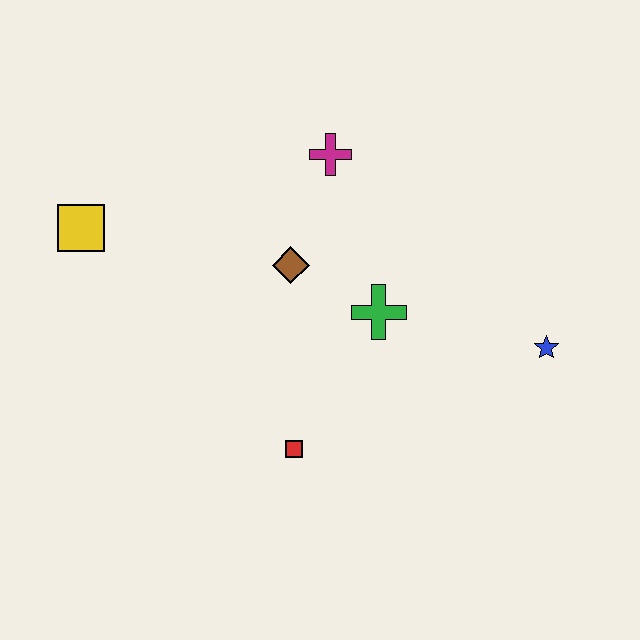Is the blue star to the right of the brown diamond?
Yes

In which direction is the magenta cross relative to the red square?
The magenta cross is above the red square.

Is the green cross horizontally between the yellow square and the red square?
No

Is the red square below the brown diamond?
Yes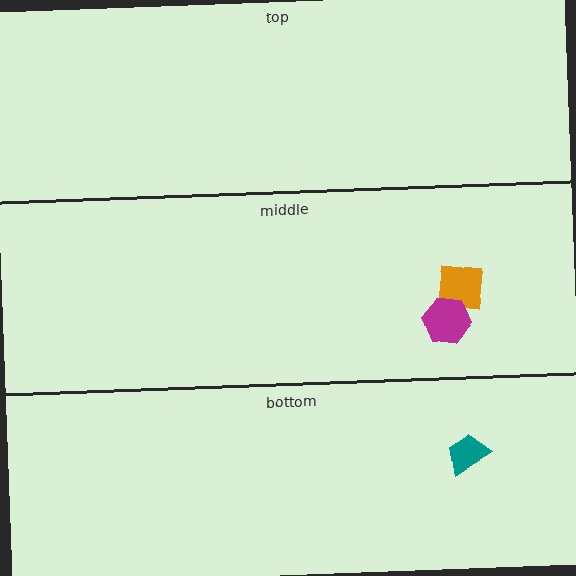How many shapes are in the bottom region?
1.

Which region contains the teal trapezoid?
The bottom region.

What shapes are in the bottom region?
The teal trapezoid.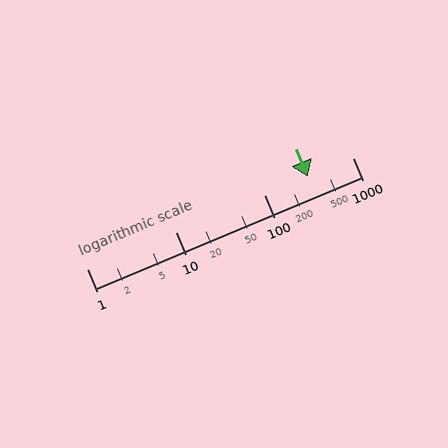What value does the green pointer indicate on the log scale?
The pointer indicates approximately 310.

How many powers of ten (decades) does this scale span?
The scale spans 3 decades, from 1 to 1000.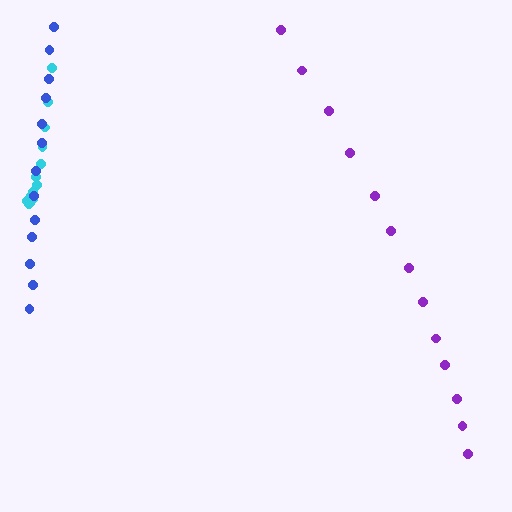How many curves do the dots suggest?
There are 3 distinct paths.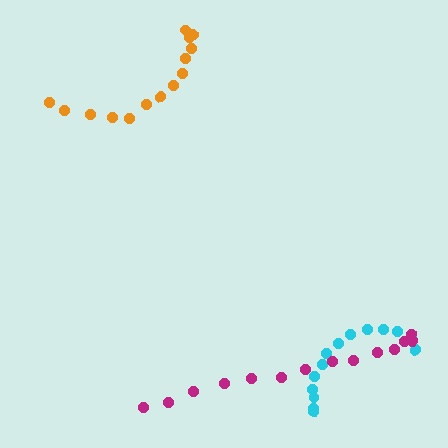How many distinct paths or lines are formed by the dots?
There are 3 distinct paths.